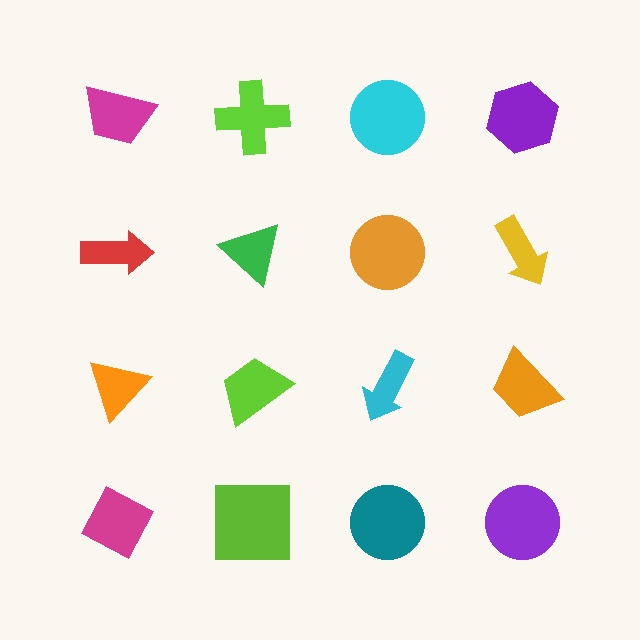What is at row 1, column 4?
A purple hexagon.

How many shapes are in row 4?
4 shapes.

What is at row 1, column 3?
A cyan circle.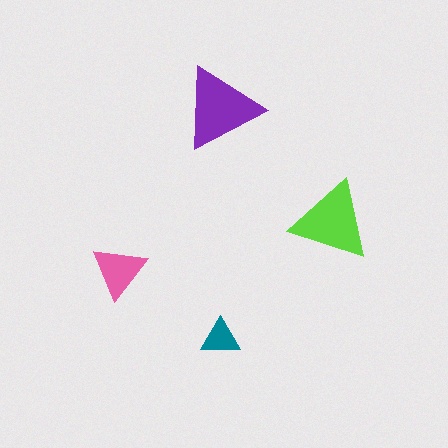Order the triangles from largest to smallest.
the purple one, the lime one, the pink one, the teal one.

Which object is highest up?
The purple triangle is topmost.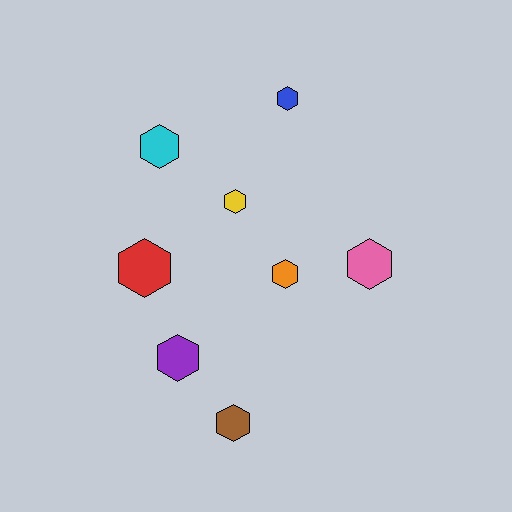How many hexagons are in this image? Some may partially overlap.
There are 8 hexagons.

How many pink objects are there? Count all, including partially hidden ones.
There is 1 pink object.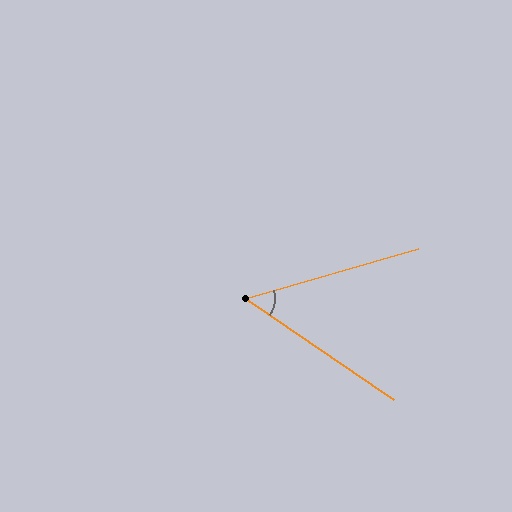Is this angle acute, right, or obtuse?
It is acute.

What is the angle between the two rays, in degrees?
Approximately 51 degrees.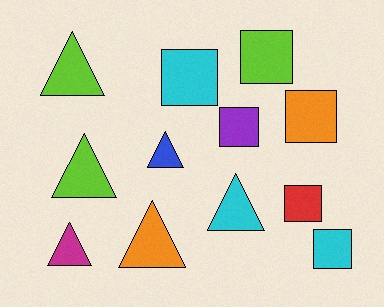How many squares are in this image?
There are 6 squares.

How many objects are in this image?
There are 12 objects.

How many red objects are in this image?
There is 1 red object.